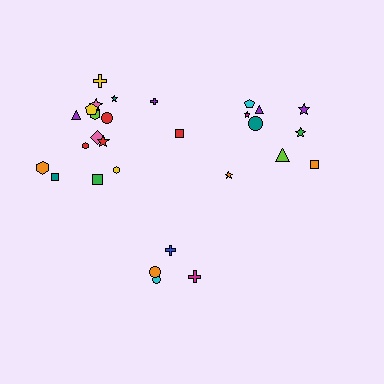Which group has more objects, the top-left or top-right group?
The top-left group.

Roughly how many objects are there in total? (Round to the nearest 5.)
Roughly 30 objects in total.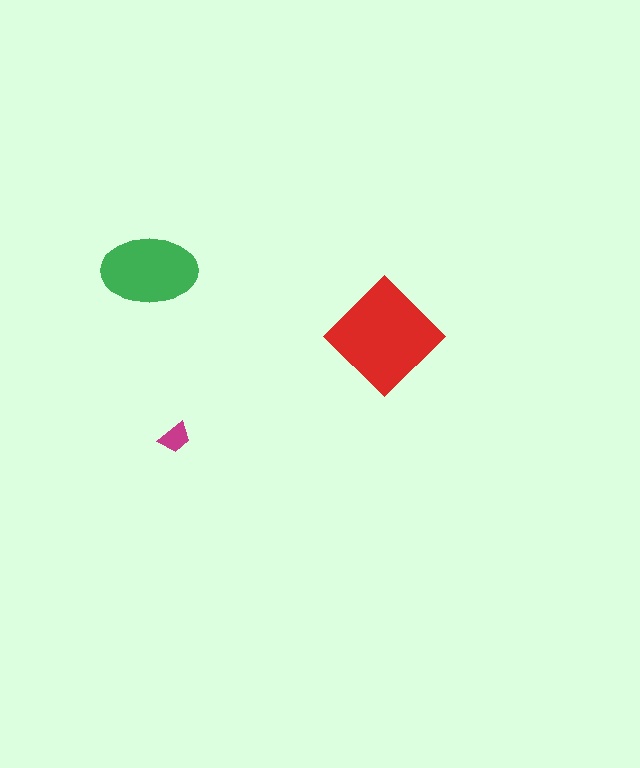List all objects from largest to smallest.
The red diamond, the green ellipse, the magenta trapezoid.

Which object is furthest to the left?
The green ellipse is leftmost.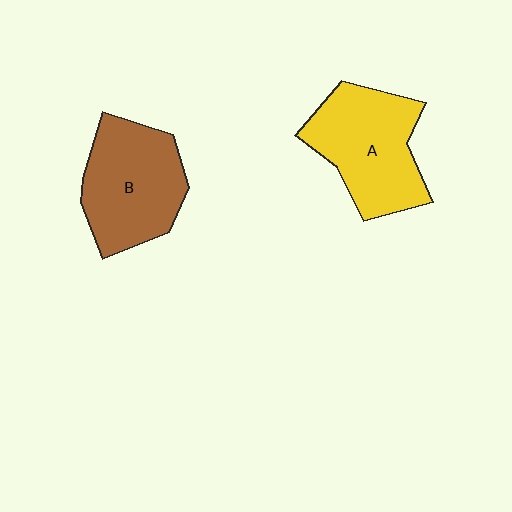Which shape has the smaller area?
Shape B (brown).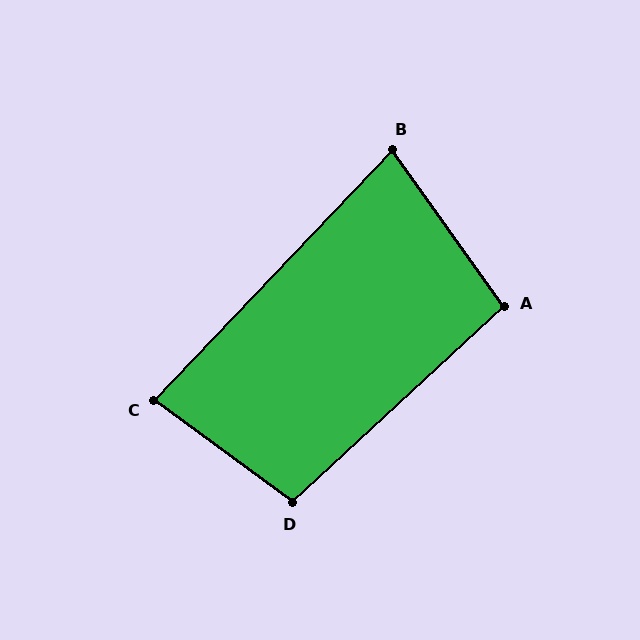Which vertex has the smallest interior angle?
B, at approximately 79 degrees.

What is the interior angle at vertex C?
Approximately 83 degrees (acute).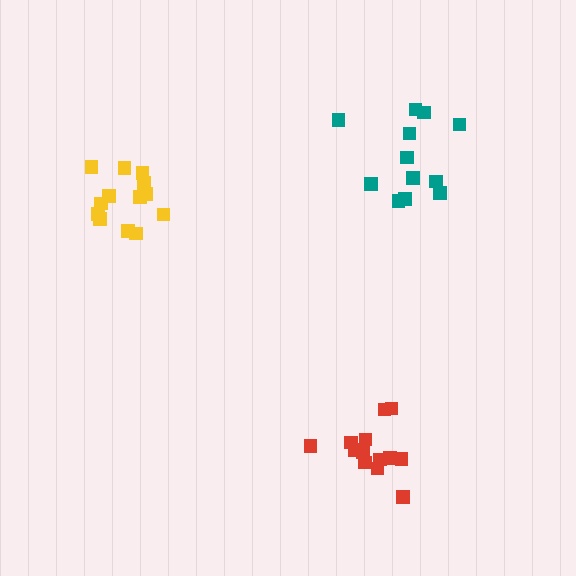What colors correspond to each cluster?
The clusters are colored: yellow, red, teal.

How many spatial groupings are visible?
There are 3 spatial groupings.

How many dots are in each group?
Group 1: 13 dots, Group 2: 13 dots, Group 3: 12 dots (38 total).